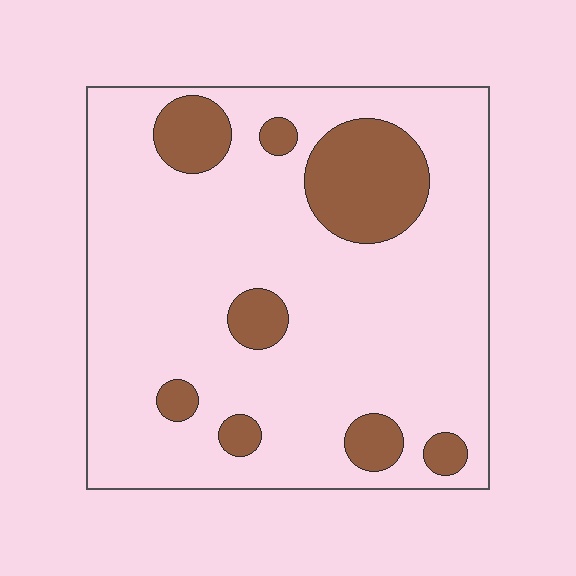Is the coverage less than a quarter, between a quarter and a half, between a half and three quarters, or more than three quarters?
Less than a quarter.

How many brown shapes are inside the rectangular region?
8.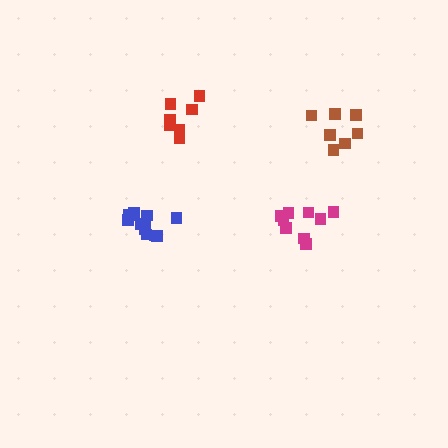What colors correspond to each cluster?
The clusters are colored: magenta, red, blue, brown.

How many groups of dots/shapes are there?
There are 4 groups.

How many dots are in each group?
Group 1: 9 dots, Group 2: 7 dots, Group 3: 11 dots, Group 4: 7 dots (34 total).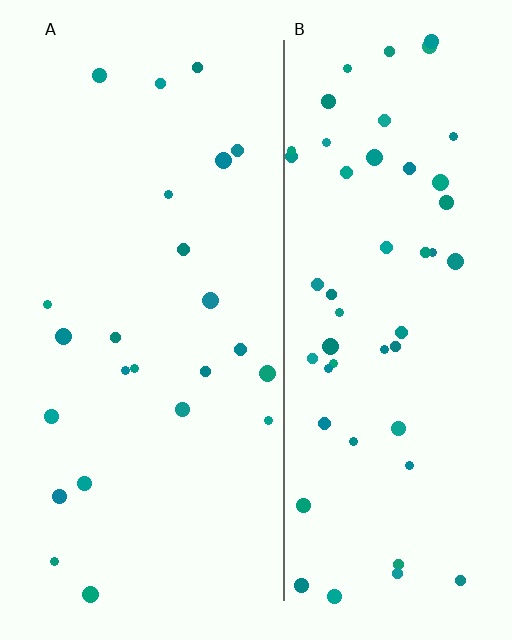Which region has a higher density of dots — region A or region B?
B (the right).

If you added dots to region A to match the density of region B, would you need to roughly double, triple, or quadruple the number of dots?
Approximately double.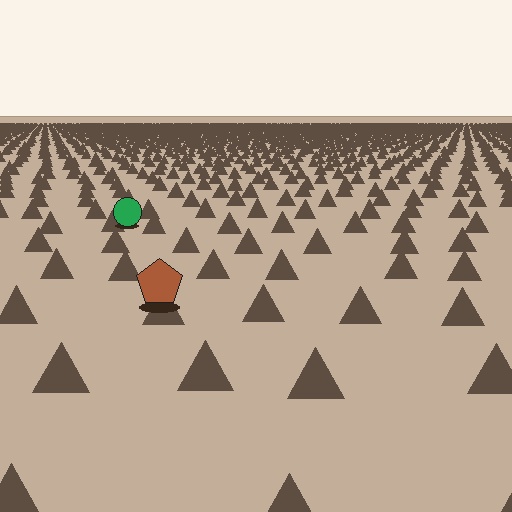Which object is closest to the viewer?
The brown pentagon is closest. The texture marks near it are larger and more spread out.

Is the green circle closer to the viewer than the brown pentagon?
No. The brown pentagon is closer — you can tell from the texture gradient: the ground texture is coarser near it.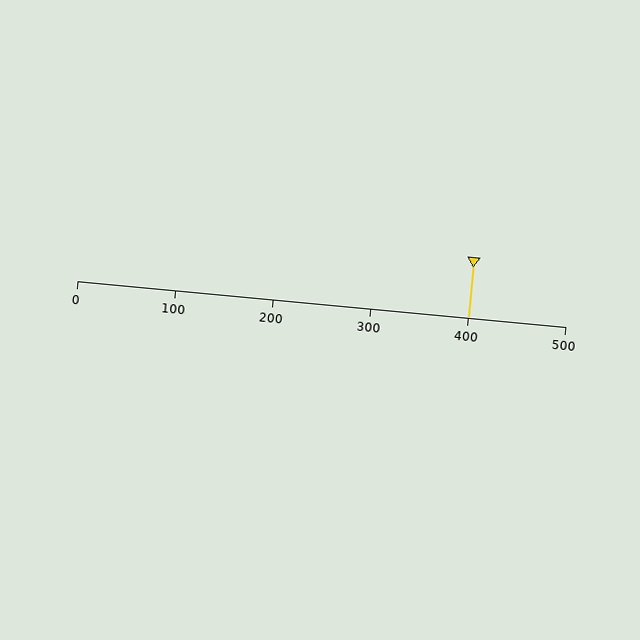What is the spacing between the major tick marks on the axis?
The major ticks are spaced 100 apart.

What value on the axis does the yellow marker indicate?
The marker indicates approximately 400.